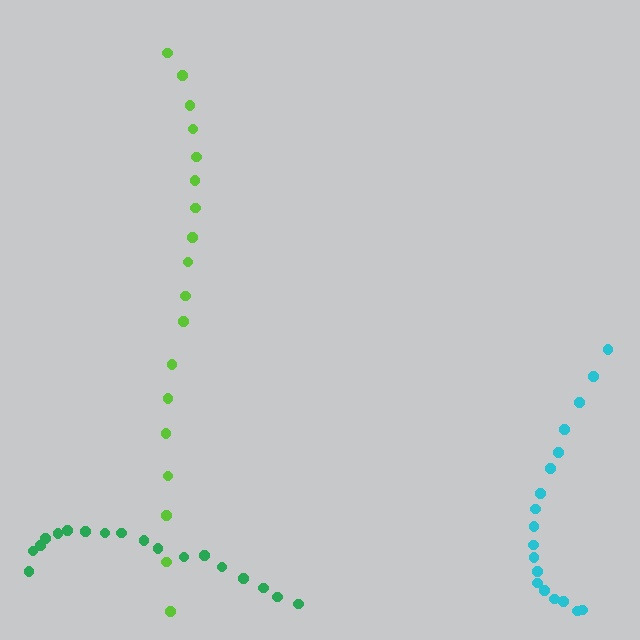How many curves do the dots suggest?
There are 3 distinct paths.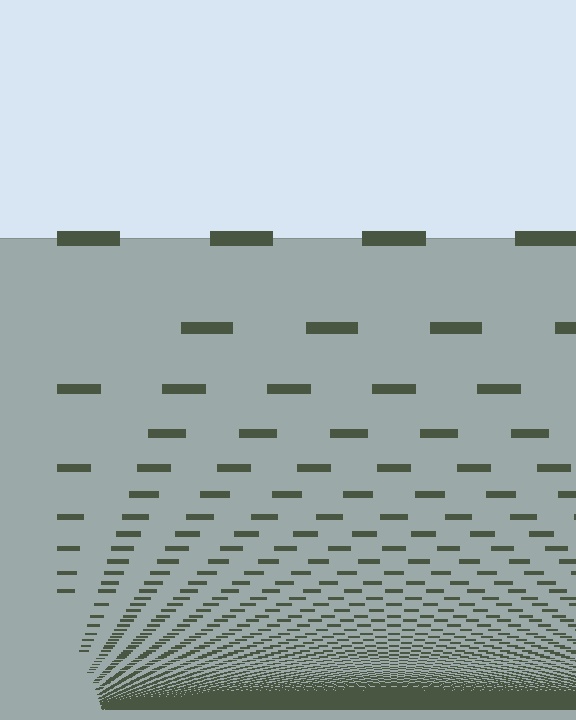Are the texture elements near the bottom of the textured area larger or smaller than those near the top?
Smaller. The gradient is inverted — elements near the bottom are smaller and denser.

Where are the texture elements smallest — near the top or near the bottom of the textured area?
Near the bottom.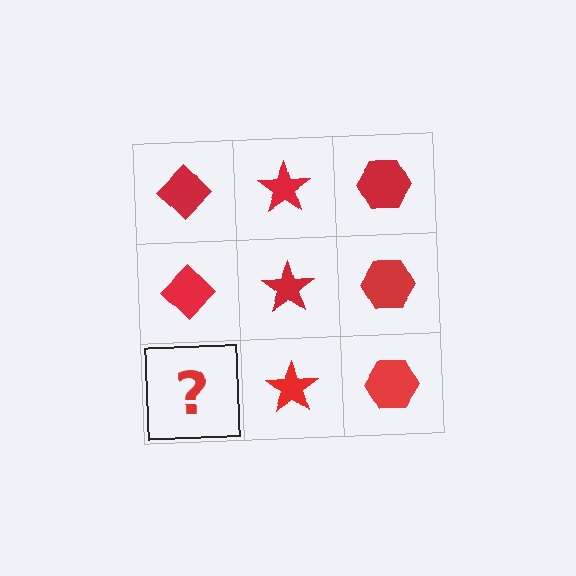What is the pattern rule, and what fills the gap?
The rule is that each column has a consistent shape. The gap should be filled with a red diamond.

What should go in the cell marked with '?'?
The missing cell should contain a red diamond.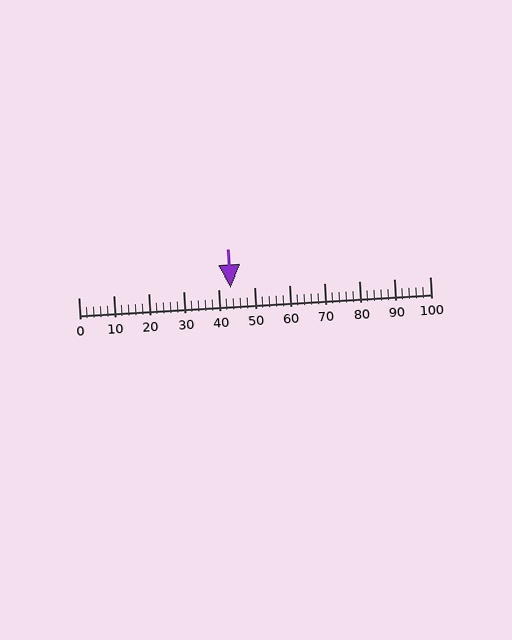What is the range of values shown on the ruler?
The ruler shows values from 0 to 100.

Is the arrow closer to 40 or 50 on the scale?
The arrow is closer to 40.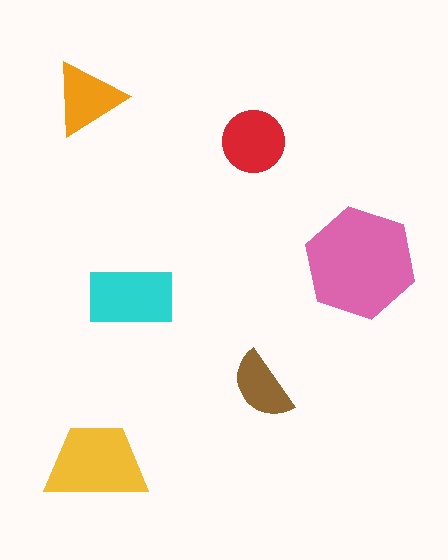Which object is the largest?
The pink hexagon.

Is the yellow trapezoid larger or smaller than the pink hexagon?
Smaller.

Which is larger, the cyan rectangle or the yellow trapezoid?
The yellow trapezoid.